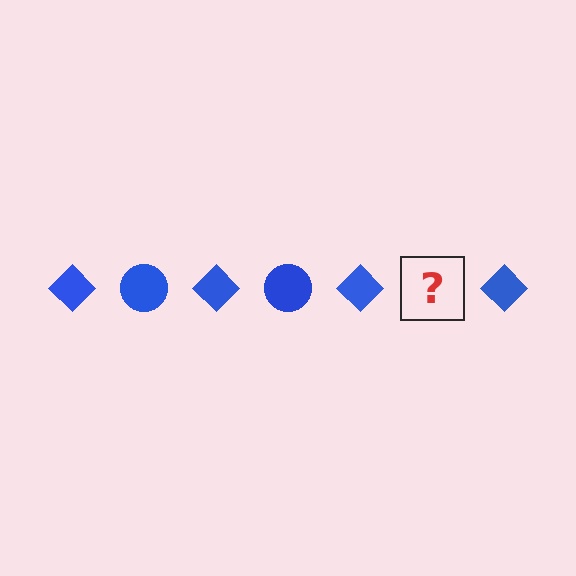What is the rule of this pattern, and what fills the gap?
The rule is that the pattern cycles through diamond, circle shapes in blue. The gap should be filled with a blue circle.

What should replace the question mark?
The question mark should be replaced with a blue circle.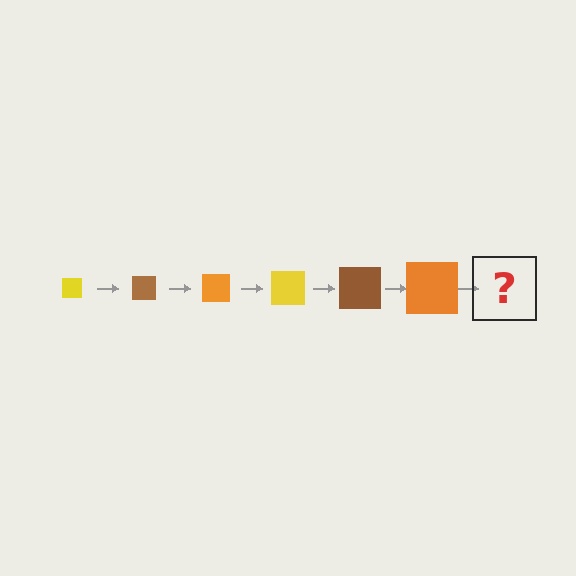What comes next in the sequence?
The next element should be a yellow square, larger than the previous one.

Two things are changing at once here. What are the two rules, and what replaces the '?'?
The two rules are that the square grows larger each step and the color cycles through yellow, brown, and orange. The '?' should be a yellow square, larger than the previous one.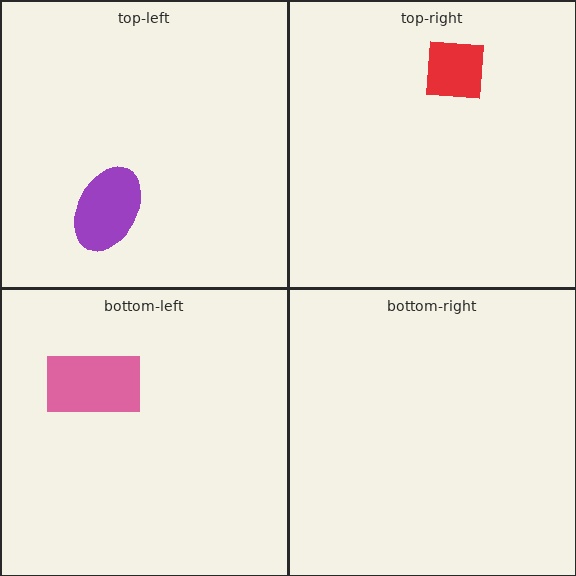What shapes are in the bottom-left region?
The pink rectangle.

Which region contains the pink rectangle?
The bottom-left region.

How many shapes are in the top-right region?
1.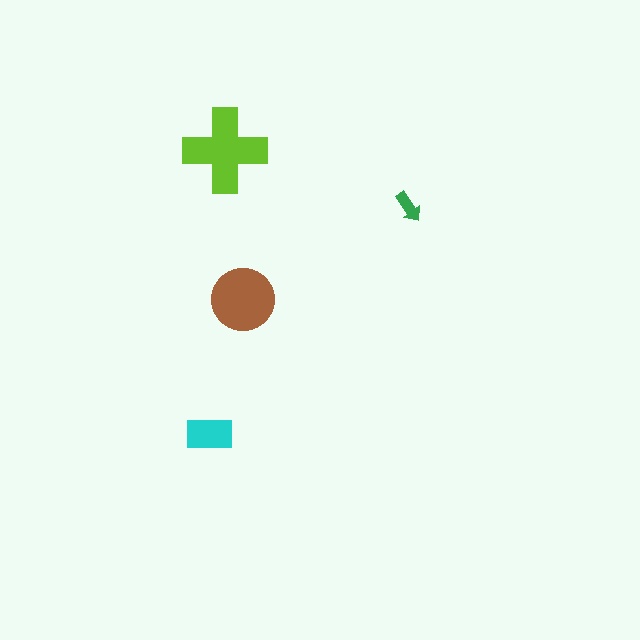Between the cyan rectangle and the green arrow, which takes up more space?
The cyan rectangle.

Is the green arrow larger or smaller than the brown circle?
Smaller.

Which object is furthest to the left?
The cyan rectangle is leftmost.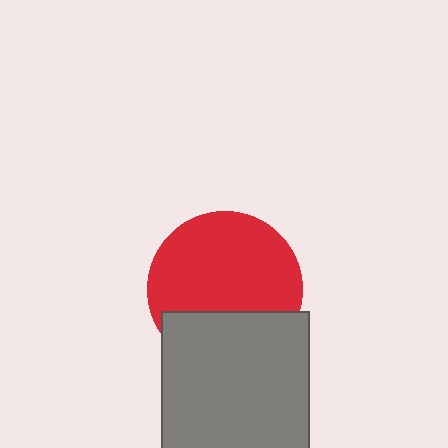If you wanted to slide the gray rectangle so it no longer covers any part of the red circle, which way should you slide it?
Slide it down — that is the most direct way to separate the two shapes.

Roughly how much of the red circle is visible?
Most of it is visible (roughly 68%).